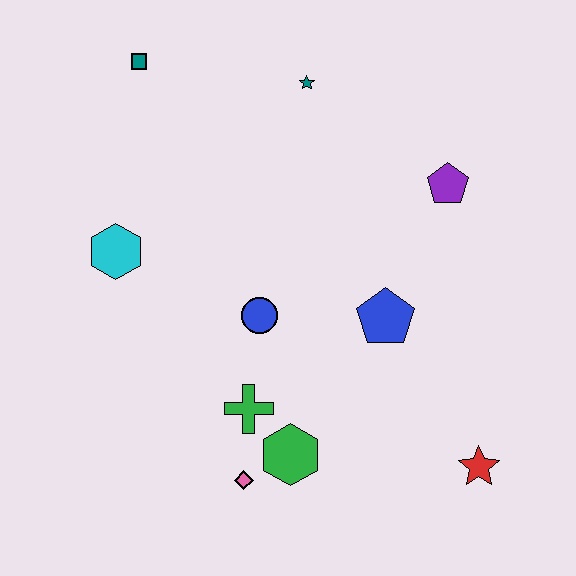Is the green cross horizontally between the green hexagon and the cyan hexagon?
Yes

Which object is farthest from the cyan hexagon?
The red star is farthest from the cyan hexagon.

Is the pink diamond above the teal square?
No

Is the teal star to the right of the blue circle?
Yes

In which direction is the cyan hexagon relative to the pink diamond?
The cyan hexagon is above the pink diamond.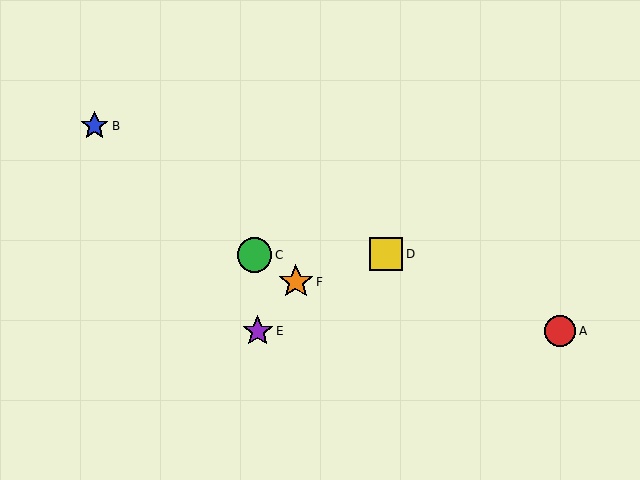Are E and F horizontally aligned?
No, E is at y≈331 and F is at y≈282.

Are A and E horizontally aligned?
Yes, both are at y≈331.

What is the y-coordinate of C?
Object C is at y≈255.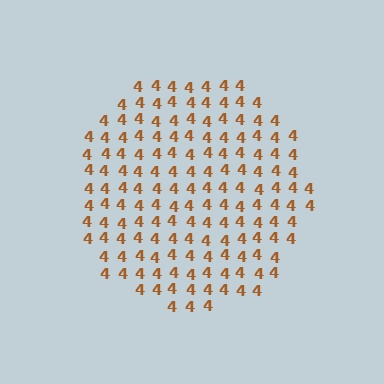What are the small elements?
The small elements are digit 4's.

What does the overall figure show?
The overall figure shows a circle.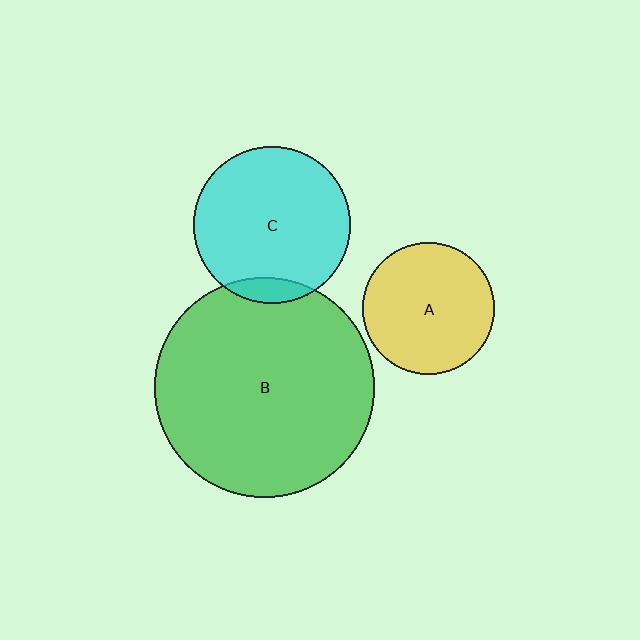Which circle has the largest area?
Circle B (green).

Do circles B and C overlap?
Yes.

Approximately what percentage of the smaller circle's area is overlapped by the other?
Approximately 10%.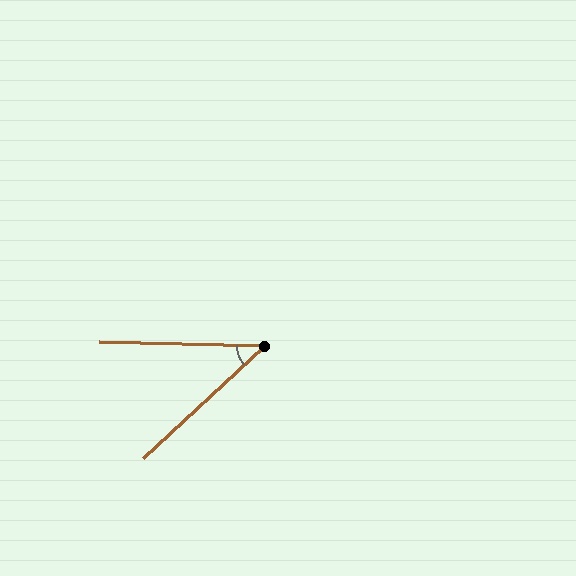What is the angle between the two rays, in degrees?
Approximately 44 degrees.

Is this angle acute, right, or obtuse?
It is acute.